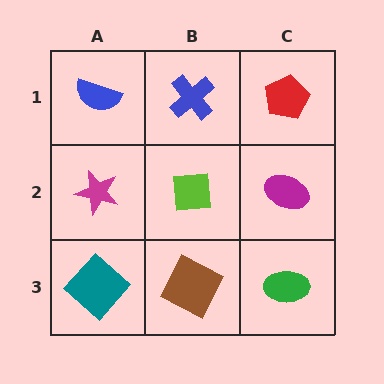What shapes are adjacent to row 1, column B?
A lime square (row 2, column B), a blue semicircle (row 1, column A), a red pentagon (row 1, column C).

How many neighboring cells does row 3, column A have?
2.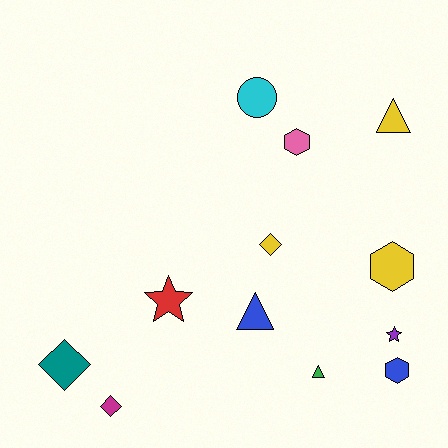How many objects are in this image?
There are 12 objects.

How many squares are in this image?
There are no squares.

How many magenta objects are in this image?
There is 1 magenta object.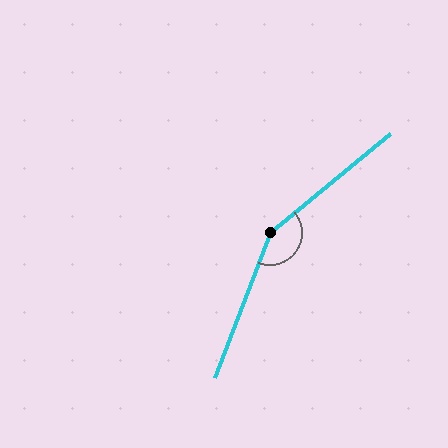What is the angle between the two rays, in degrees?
Approximately 150 degrees.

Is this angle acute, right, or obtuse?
It is obtuse.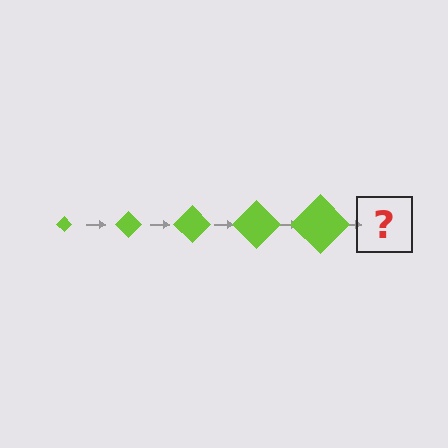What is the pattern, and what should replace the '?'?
The pattern is that the diamond gets progressively larger each step. The '?' should be a lime diamond, larger than the previous one.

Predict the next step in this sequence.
The next step is a lime diamond, larger than the previous one.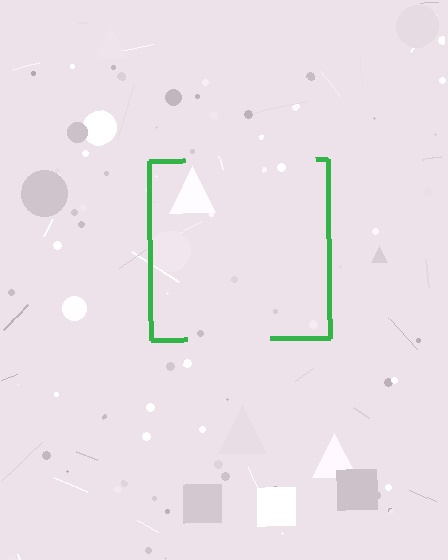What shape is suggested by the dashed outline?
The dashed outline suggests a square.